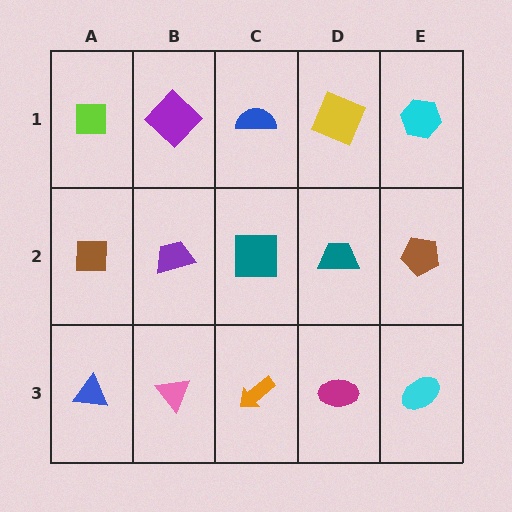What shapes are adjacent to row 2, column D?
A yellow square (row 1, column D), a magenta ellipse (row 3, column D), a teal square (row 2, column C), a brown pentagon (row 2, column E).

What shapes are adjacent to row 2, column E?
A cyan hexagon (row 1, column E), a cyan ellipse (row 3, column E), a teal trapezoid (row 2, column D).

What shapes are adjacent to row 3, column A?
A brown square (row 2, column A), a pink triangle (row 3, column B).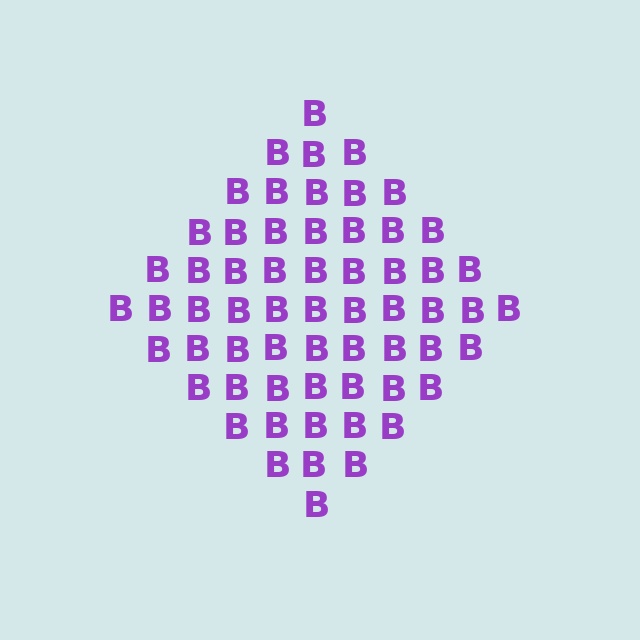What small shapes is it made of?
It is made of small letter B's.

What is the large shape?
The large shape is a diamond.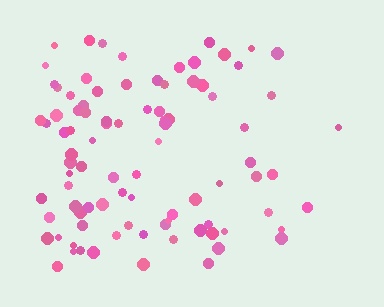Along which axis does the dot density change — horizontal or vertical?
Horizontal.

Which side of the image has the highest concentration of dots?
The left.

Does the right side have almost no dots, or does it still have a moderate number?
Still a moderate number, just noticeably fewer than the left.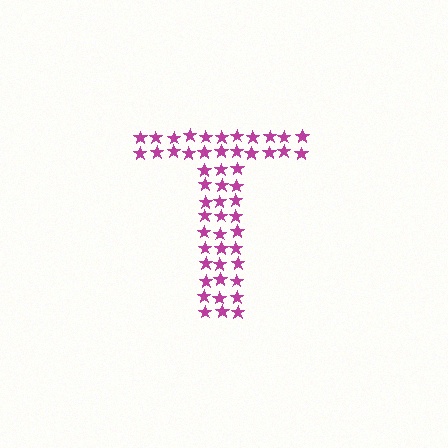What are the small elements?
The small elements are stars.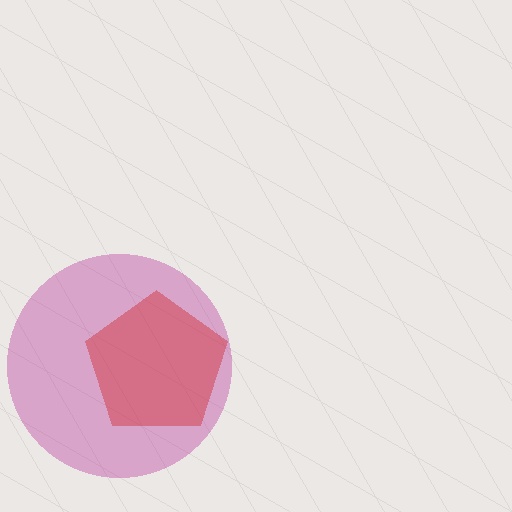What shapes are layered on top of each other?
The layered shapes are: a magenta circle, a red pentagon.